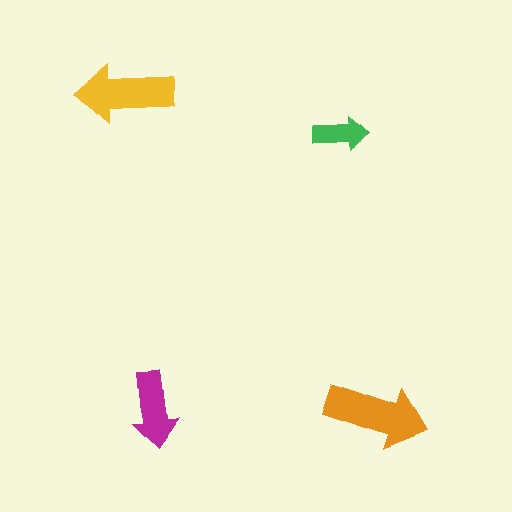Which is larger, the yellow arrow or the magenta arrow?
The yellow one.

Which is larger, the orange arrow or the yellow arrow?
The orange one.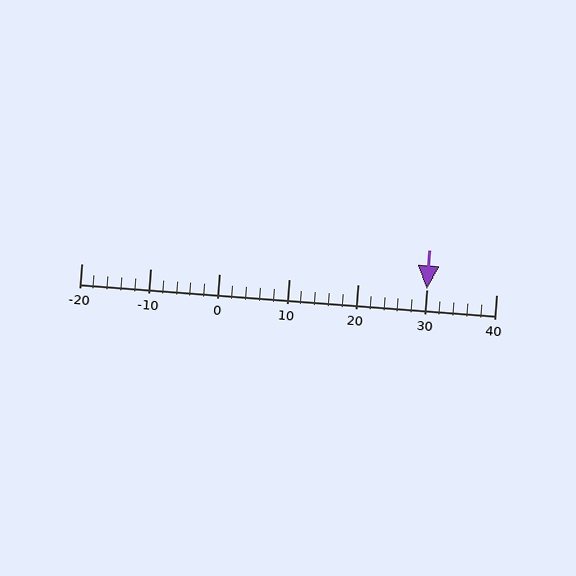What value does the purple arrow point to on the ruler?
The purple arrow points to approximately 30.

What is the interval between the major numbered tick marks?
The major tick marks are spaced 10 units apart.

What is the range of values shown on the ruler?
The ruler shows values from -20 to 40.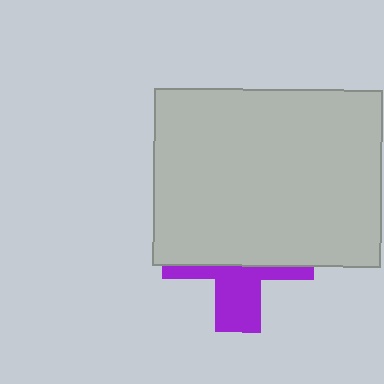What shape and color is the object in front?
The object in front is a light gray rectangle.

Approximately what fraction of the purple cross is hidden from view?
Roughly 62% of the purple cross is hidden behind the light gray rectangle.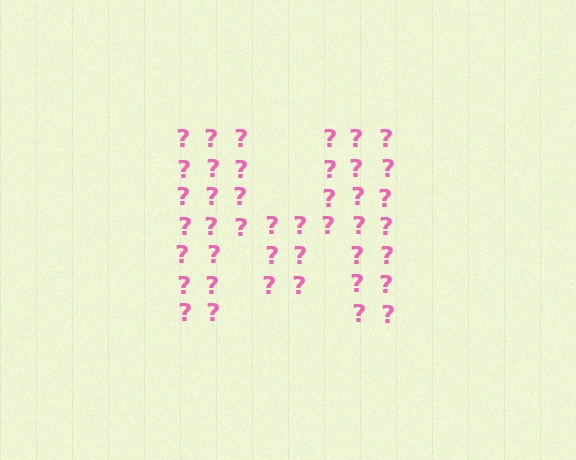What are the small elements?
The small elements are question marks.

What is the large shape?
The large shape is the letter M.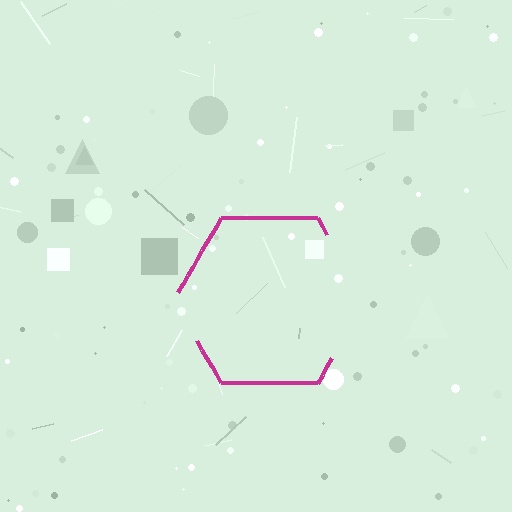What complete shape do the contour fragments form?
The contour fragments form a hexagon.